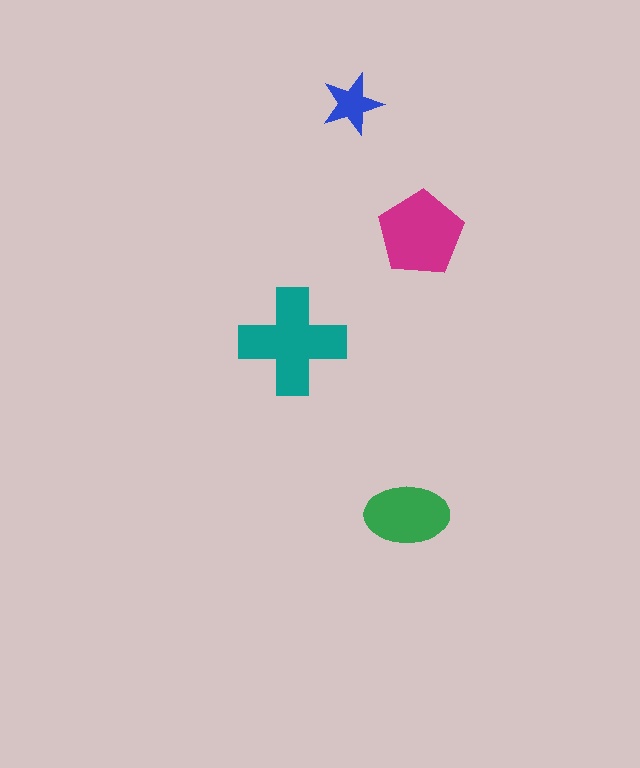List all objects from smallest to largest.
The blue star, the green ellipse, the magenta pentagon, the teal cross.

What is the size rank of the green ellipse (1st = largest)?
3rd.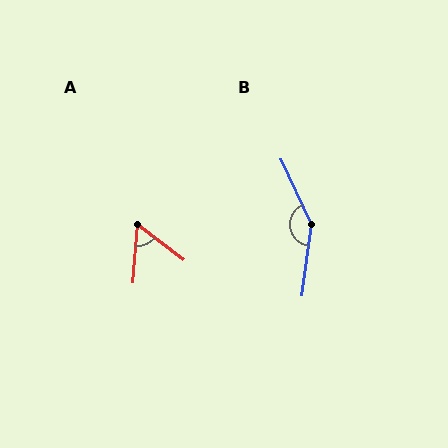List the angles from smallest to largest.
A (57°), B (148°).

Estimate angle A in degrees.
Approximately 57 degrees.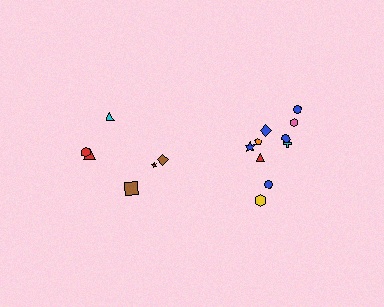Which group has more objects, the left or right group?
The right group.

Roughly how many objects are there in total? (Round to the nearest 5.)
Roughly 15 objects in total.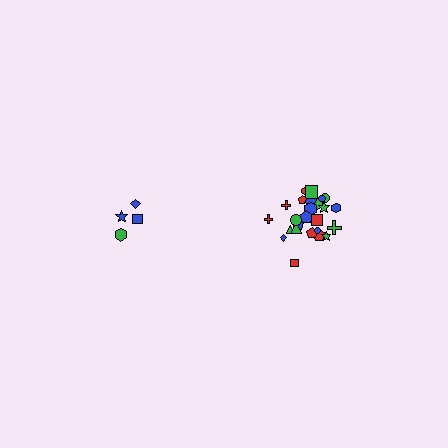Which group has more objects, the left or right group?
The right group.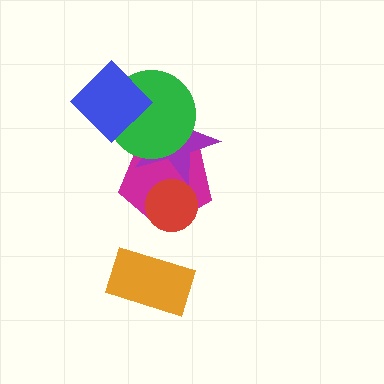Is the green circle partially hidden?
Yes, it is partially covered by another shape.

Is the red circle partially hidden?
No, no other shape covers it.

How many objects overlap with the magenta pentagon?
3 objects overlap with the magenta pentagon.